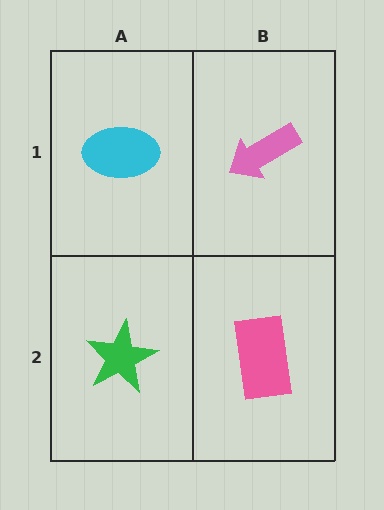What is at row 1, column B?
A pink arrow.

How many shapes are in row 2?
2 shapes.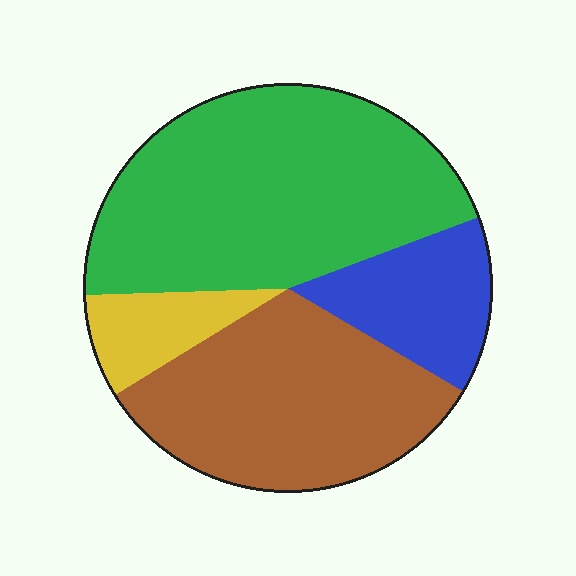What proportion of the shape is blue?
Blue covers around 15% of the shape.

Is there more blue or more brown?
Brown.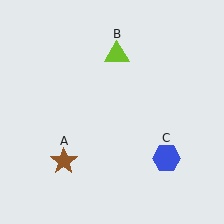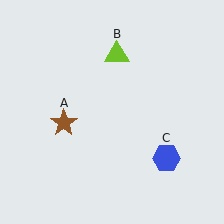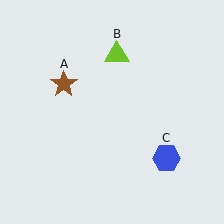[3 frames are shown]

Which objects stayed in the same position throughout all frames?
Lime triangle (object B) and blue hexagon (object C) remained stationary.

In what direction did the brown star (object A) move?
The brown star (object A) moved up.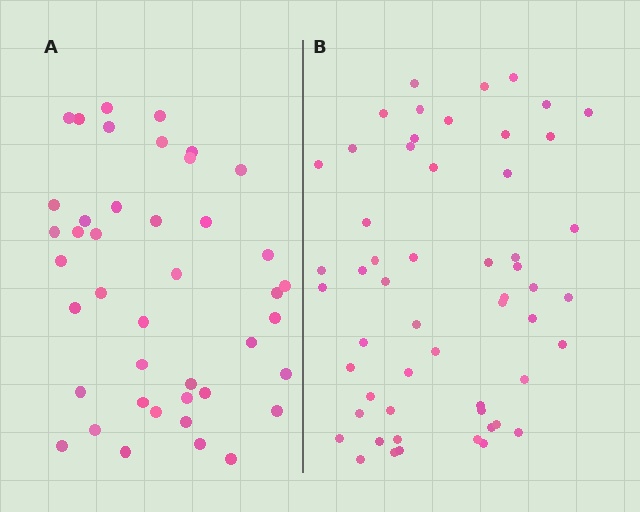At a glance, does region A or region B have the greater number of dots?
Region B (the right region) has more dots.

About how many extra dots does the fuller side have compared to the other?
Region B has approximately 15 more dots than region A.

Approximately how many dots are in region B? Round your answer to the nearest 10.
About 60 dots. (The exact count is 55, which rounds to 60.)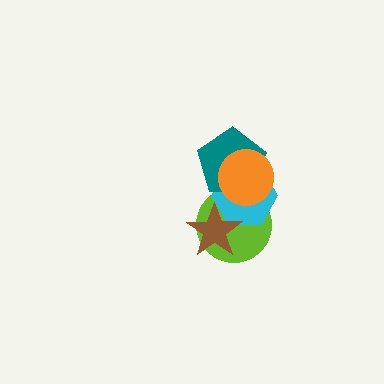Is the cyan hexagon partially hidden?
Yes, it is partially covered by another shape.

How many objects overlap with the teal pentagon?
3 objects overlap with the teal pentagon.